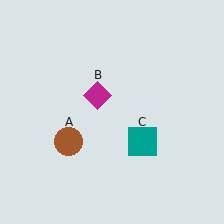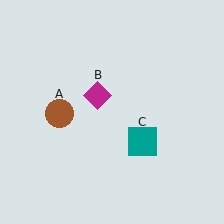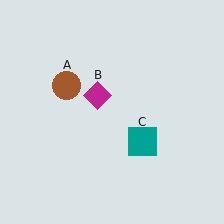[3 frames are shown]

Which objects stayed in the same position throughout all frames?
Magenta diamond (object B) and teal square (object C) remained stationary.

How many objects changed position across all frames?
1 object changed position: brown circle (object A).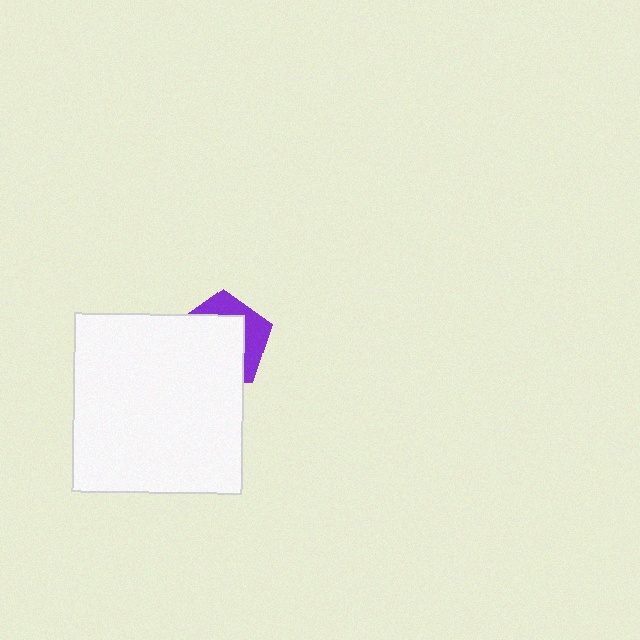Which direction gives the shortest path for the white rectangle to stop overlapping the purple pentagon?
Moving toward the lower-left gives the shortest separation.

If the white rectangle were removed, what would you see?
You would see the complete purple pentagon.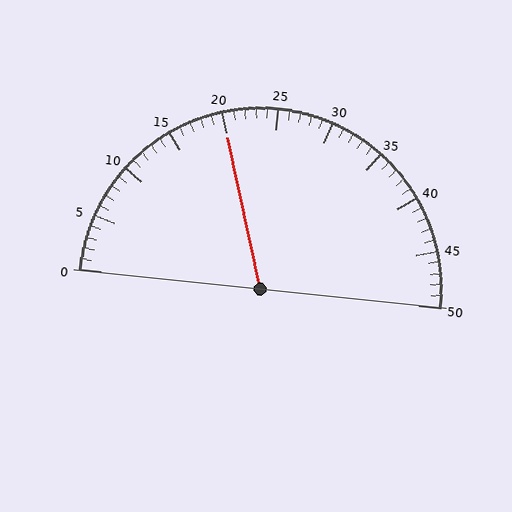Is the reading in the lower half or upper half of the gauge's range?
The reading is in the lower half of the range (0 to 50).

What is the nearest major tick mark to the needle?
The nearest major tick mark is 20.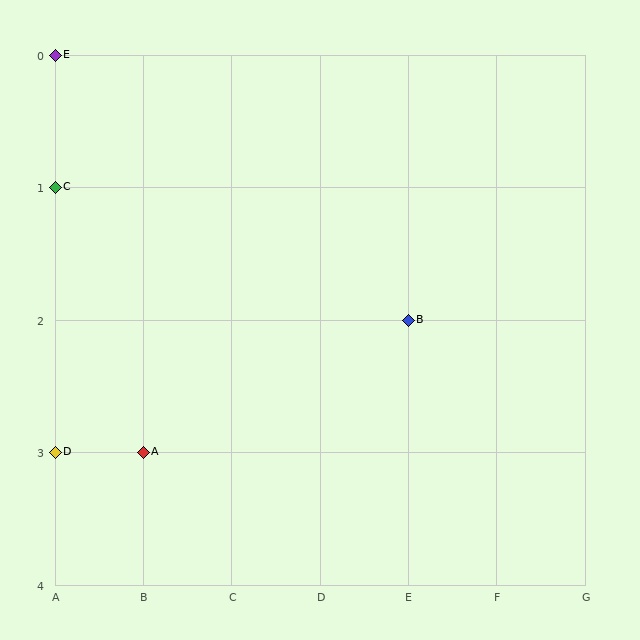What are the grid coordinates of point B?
Point B is at grid coordinates (E, 2).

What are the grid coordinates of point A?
Point A is at grid coordinates (B, 3).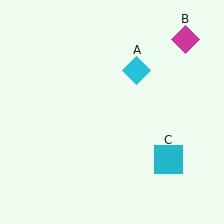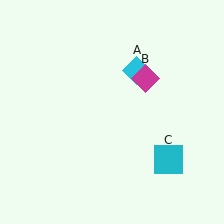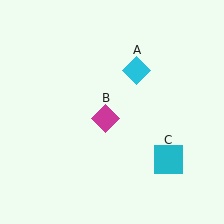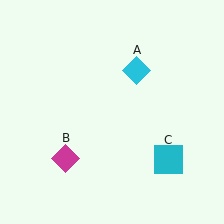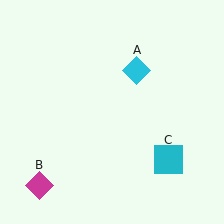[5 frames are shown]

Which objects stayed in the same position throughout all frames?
Cyan diamond (object A) and cyan square (object C) remained stationary.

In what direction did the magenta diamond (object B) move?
The magenta diamond (object B) moved down and to the left.